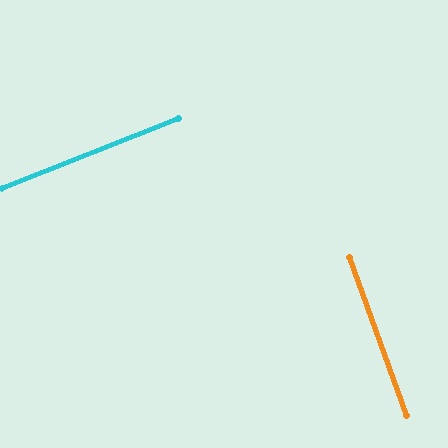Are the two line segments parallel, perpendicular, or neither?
Perpendicular — they meet at approximately 88°.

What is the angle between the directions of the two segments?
Approximately 88 degrees.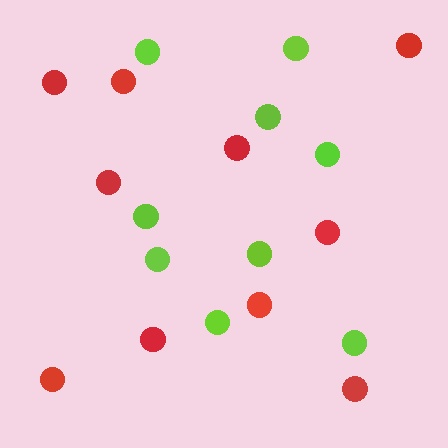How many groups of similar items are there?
There are 2 groups: one group of red circles (10) and one group of lime circles (9).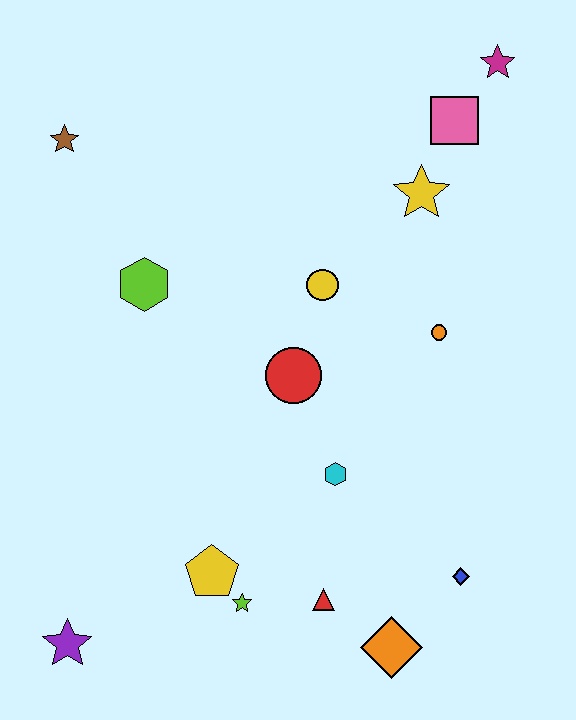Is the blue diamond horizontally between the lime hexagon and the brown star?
No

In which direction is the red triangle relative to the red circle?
The red triangle is below the red circle.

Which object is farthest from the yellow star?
The purple star is farthest from the yellow star.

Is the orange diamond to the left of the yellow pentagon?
No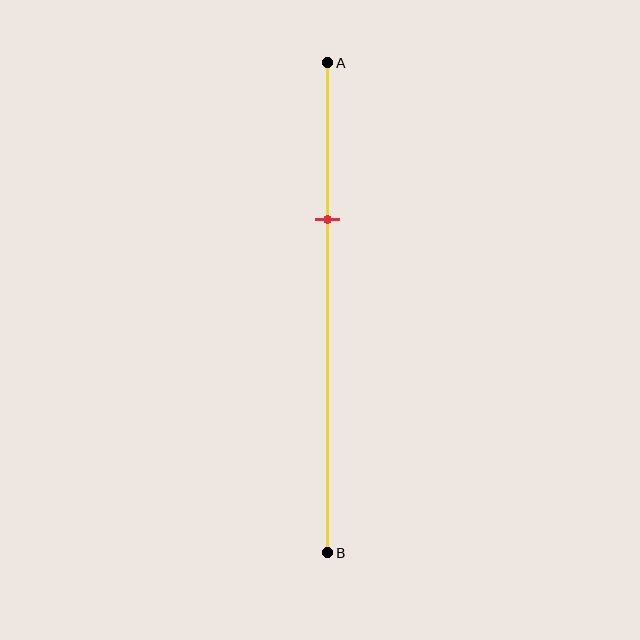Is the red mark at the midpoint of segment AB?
No, the mark is at about 30% from A, not at the 50% midpoint.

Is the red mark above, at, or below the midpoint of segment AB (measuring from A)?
The red mark is above the midpoint of segment AB.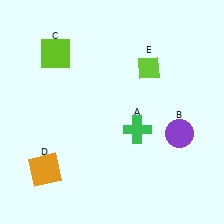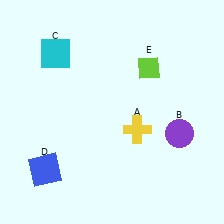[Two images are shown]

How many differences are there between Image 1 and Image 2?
There are 3 differences between the two images.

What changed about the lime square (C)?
In Image 1, C is lime. In Image 2, it changed to cyan.